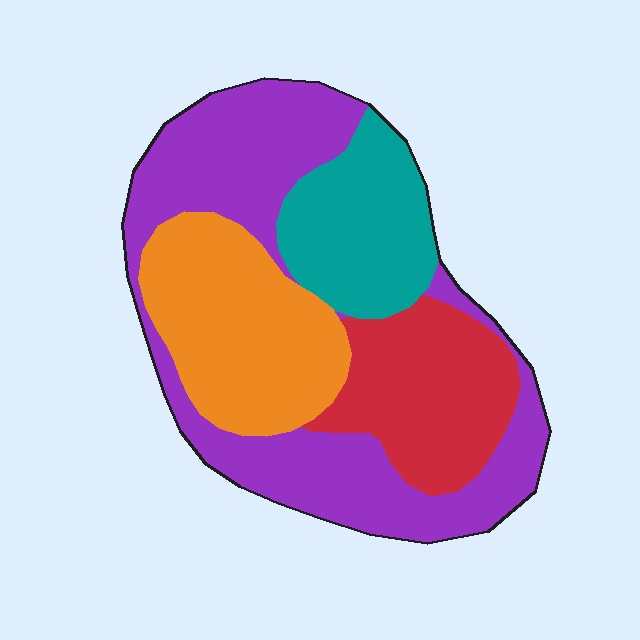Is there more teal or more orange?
Orange.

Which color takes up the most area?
Purple, at roughly 40%.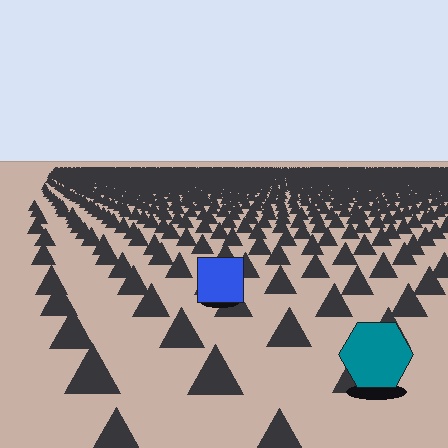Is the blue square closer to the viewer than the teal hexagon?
No. The teal hexagon is closer — you can tell from the texture gradient: the ground texture is coarser near it.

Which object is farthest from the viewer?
The blue square is farthest from the viewer. It appears smaller and the ground texture around it is denser.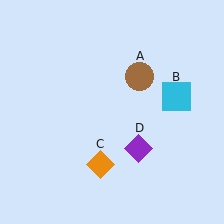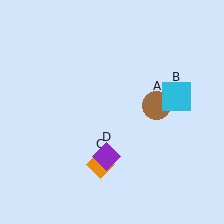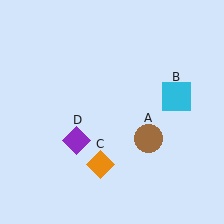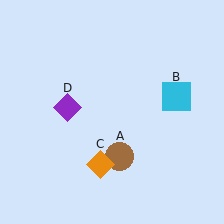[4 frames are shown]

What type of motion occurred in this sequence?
The brown circle (object A), purple diamond (object D) rotated clockwise around the center of the scene.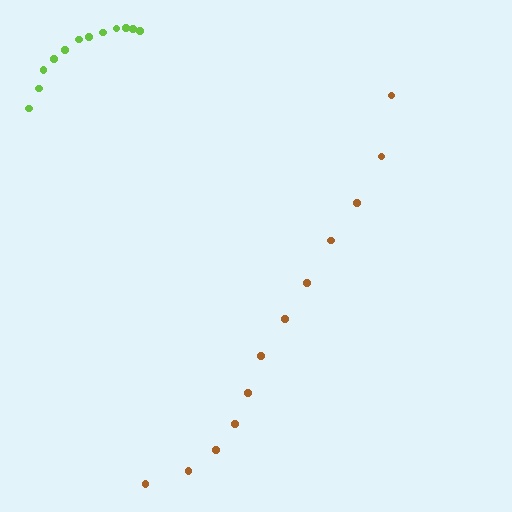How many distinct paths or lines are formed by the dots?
There are 2 distinct paths.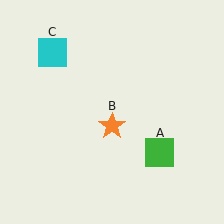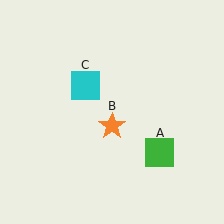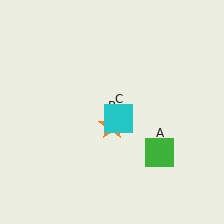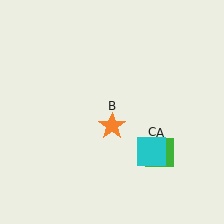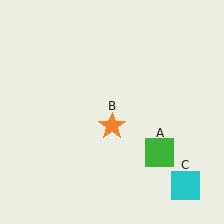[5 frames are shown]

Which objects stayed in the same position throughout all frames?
Green square (object A) and orange star (object B) remained stationary.